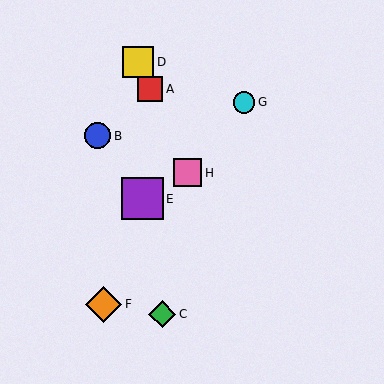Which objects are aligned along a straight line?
Objects A, D, H are aligned along a straight line.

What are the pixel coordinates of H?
Object H is at (188, 173).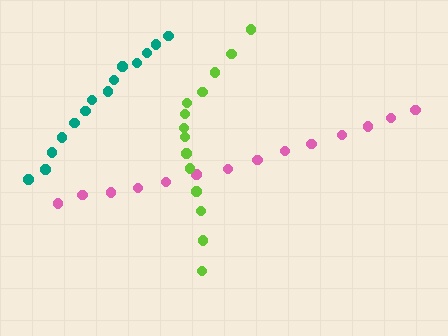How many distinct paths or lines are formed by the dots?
There are 3 distinct paths.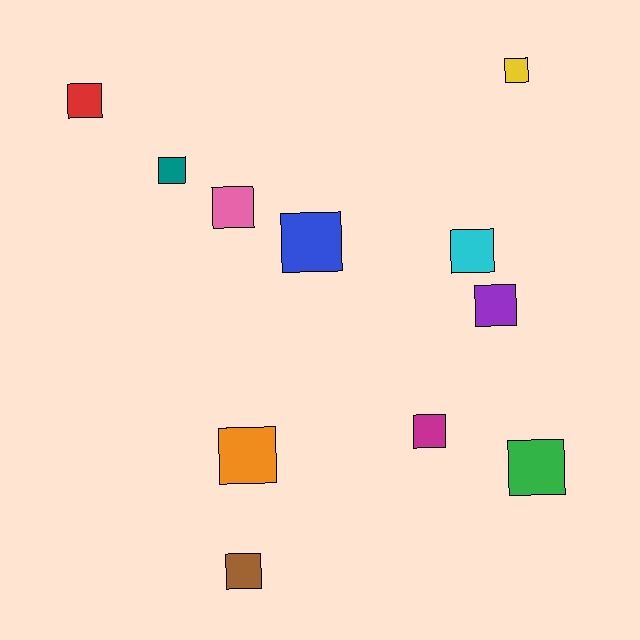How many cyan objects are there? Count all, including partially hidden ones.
There is 1 cyan object.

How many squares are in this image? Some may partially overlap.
There are 11 squares.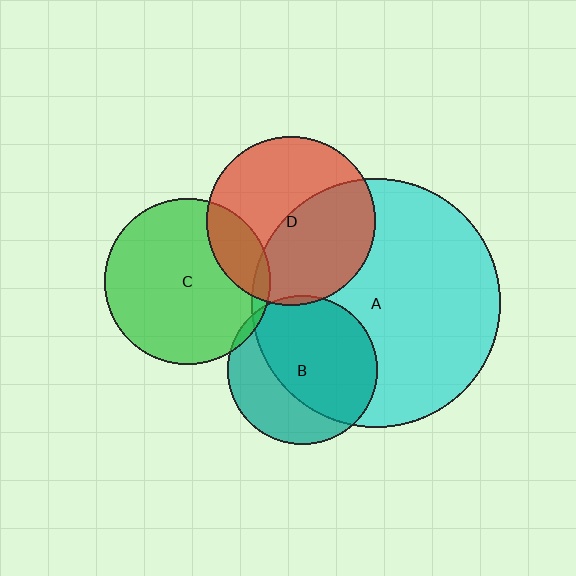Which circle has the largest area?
Circle A (cyan).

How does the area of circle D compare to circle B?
Approximately 1.3 times.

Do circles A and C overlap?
Yes.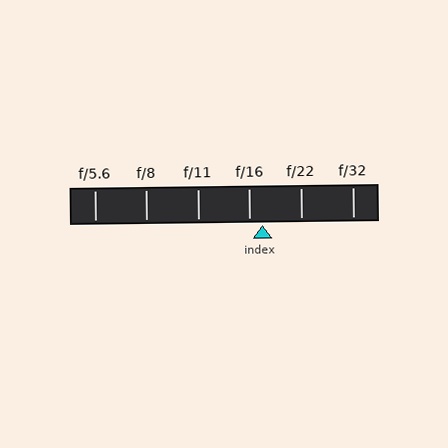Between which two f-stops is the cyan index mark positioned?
The index mark is between f/16 and f/22.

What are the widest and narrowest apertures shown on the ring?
The widest aperture shown is f/5.6 and the narrowest is f/32.